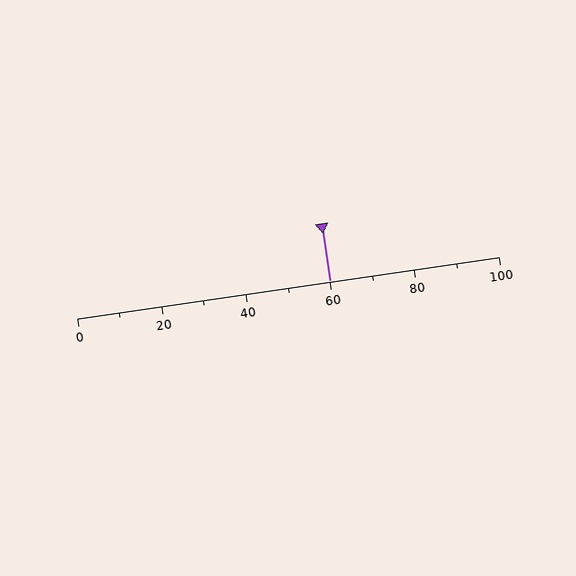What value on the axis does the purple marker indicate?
The marker indicates approximately 60.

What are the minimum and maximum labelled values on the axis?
The axis runs from 0 to 100.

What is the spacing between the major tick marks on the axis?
The major ticks are spaced 20 apart.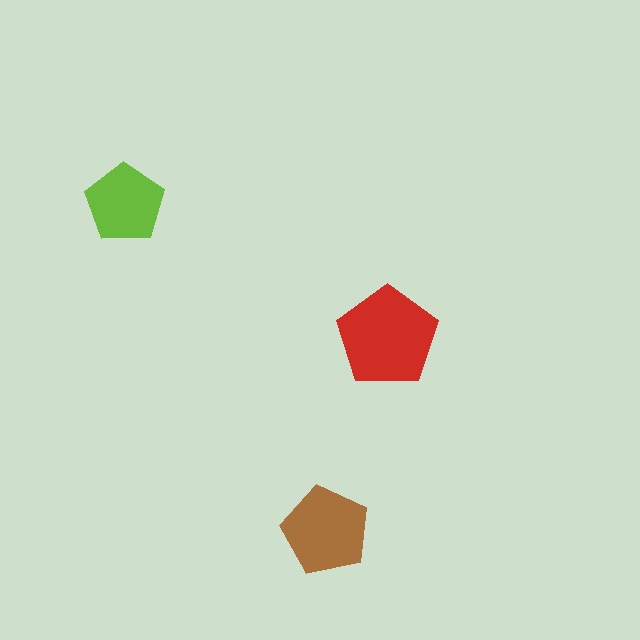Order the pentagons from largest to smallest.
the red one, the brown one, the lime one.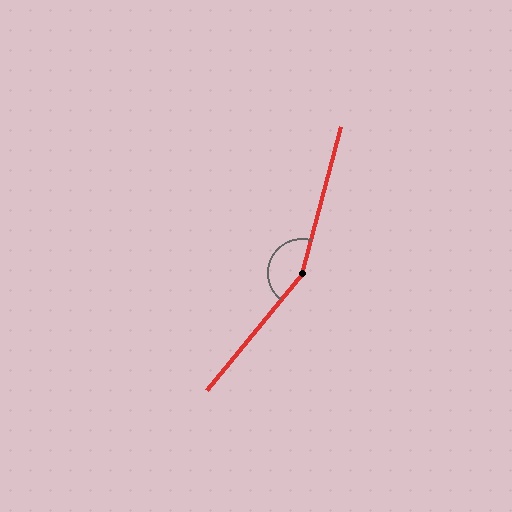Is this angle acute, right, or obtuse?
It is obtuse.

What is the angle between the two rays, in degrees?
Approximately 156 degrees.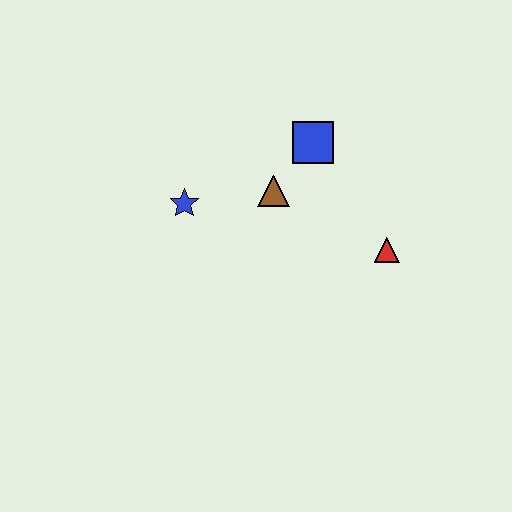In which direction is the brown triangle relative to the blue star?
The brown triangle is to the right of the blue star.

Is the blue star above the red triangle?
Yes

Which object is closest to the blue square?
The brown triangle is closest to the blue square.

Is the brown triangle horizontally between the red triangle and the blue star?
Yes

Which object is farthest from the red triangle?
The blue star is farthest from the red triangle.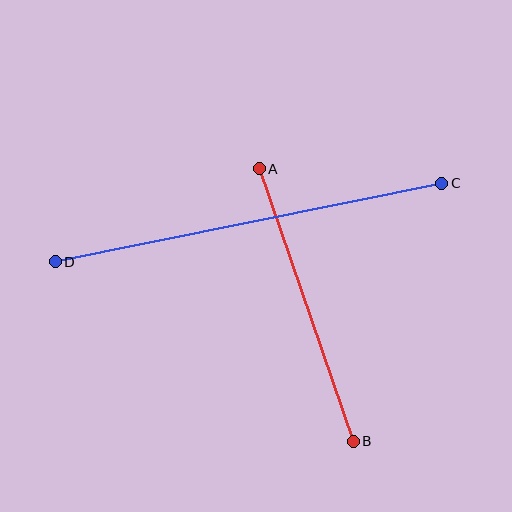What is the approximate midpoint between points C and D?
The midpoint is at approximately (248, 222) pixels.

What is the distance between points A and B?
The distance is approximately 288 pixels.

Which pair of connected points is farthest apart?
Points C and D are farthest apart.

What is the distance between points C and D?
The distance is approximately 395 pixels.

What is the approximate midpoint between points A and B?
The midpoint is at approximately (306, 305) pixels.